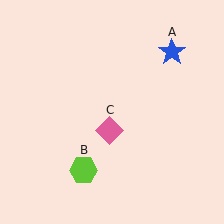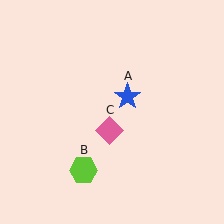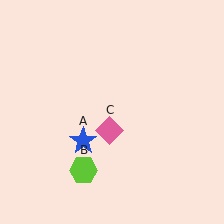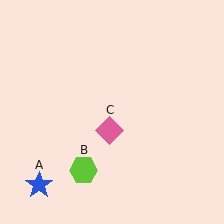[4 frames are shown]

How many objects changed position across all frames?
1 object changed position: blue star (object A).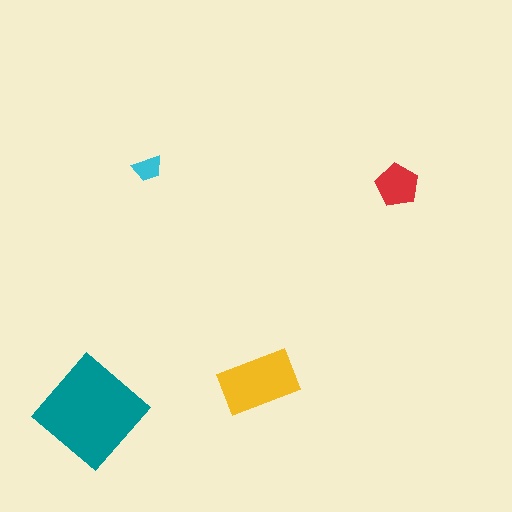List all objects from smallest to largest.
The cyan trapezoid, the red pentagon, the yellow rectangle, the teal diamond.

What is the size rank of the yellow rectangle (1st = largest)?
2nd.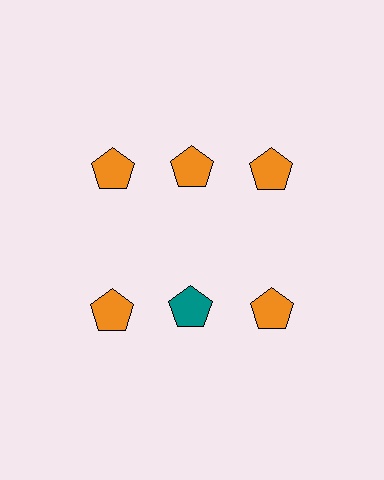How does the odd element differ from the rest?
It has a different color: teal instead of orange.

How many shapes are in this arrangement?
There are 6 shapes arranged in a grid pattern.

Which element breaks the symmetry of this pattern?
The teal pentagon in the second row, second from left column breaks the symmetry. All other shapes are orange pentagons.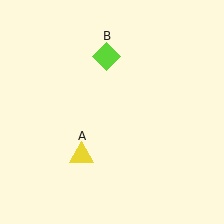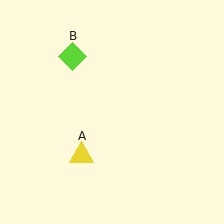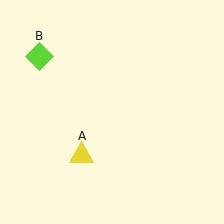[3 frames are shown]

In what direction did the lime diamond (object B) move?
The lime diamond (object B) moved left.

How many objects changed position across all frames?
1 object changed position: lime diamond (object B).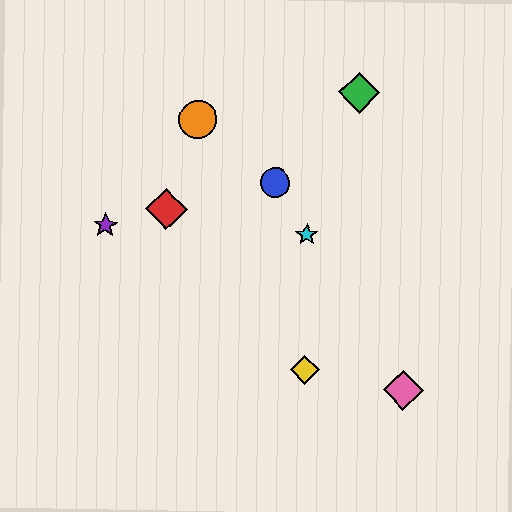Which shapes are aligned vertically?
The yellow diamond, the cyan star are aligned vertically.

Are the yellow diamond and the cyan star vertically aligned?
Yes, both are at x≈305.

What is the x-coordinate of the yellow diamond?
The yellow diamond is at x≈305.